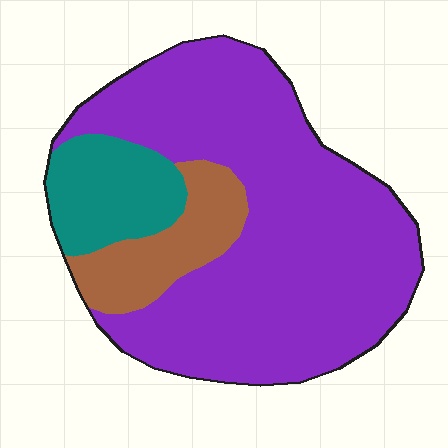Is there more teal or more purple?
Purple.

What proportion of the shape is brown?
Brown covers around 15% of the shape.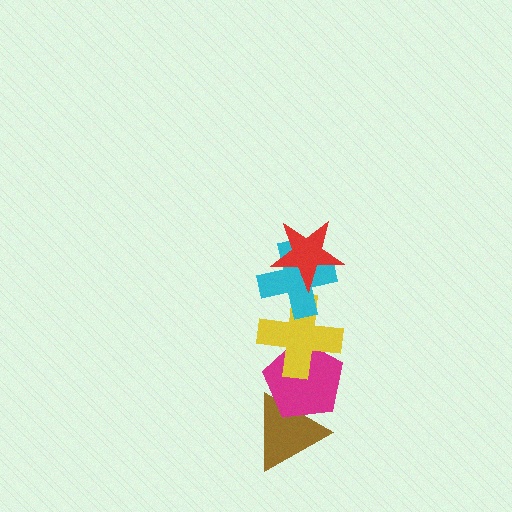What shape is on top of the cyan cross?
The red star is on top of the cyan cross.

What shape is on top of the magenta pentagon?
The yellow cross is on top of the magenta pentagon.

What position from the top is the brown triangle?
The brown triangle is 5th from the top.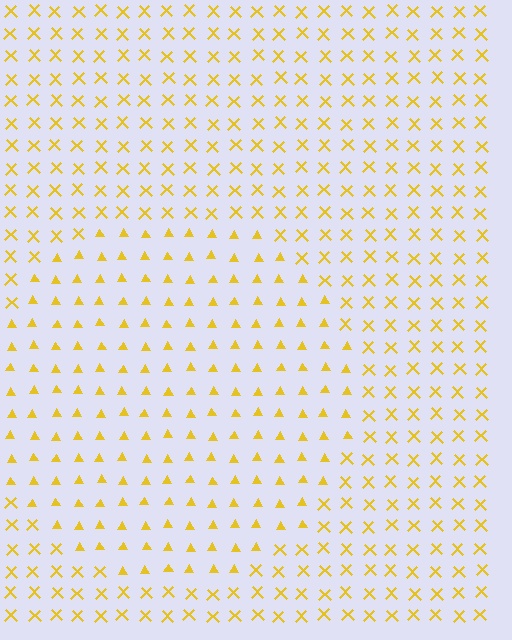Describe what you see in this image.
The image is filled with small yellow elements arranged in a uniform grid. A circle-shaped region contains triangles, while the surrounding area contains X marks. The boundary is defined purely by the change in element shape.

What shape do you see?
I see a circle.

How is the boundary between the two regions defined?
The boundary is defined by a change in element shape: triangles inside vs. X marks outside. All elements share the same color and spacing.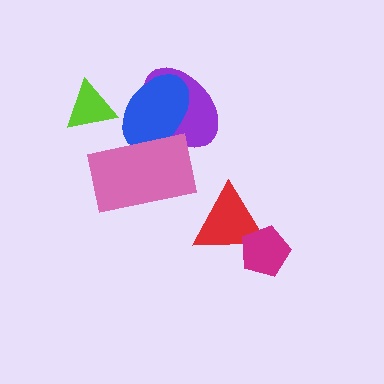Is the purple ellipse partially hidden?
Yes, it is partially covered by another shape.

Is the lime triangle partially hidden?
No, no other shape covers it.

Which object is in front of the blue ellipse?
The pink rectangle is in front of the blue ellipse.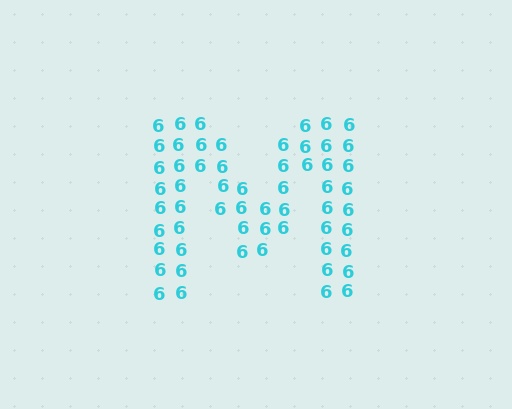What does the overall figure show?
The overall figure shows the letter M.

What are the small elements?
The small elements are digit 6's.